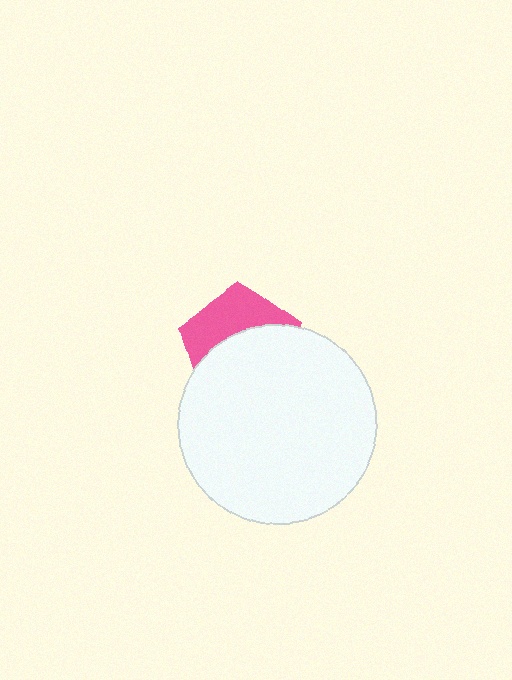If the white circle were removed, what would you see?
You would see the complete pink pentagon.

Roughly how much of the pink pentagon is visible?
A small part of it is visible (roughly 41%).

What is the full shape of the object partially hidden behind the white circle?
The partially hidden object is a pink pentagon.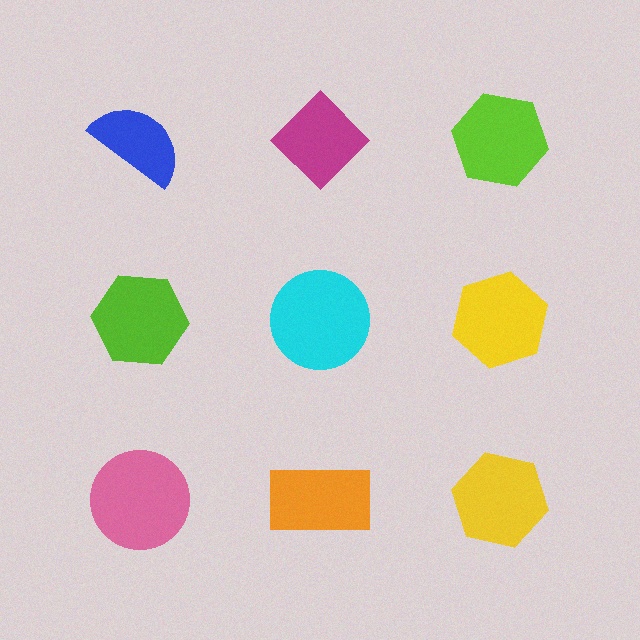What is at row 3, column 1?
A pink circle.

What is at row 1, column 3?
A lime hexagon.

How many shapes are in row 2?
3 shapes.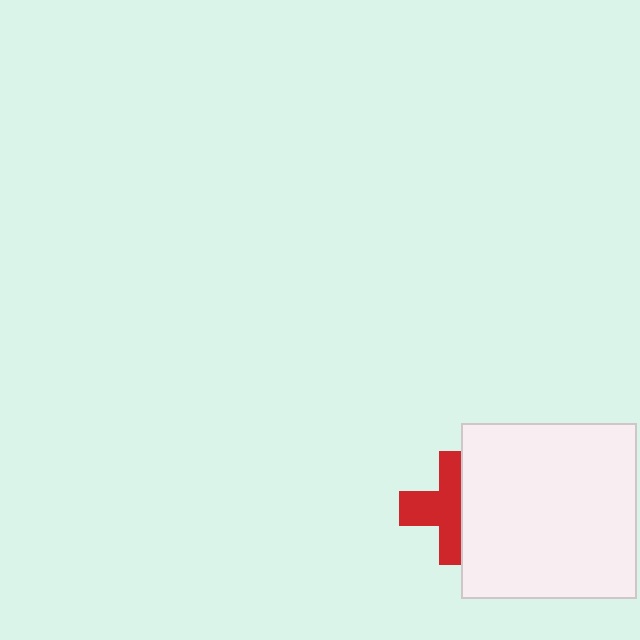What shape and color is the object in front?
The object in front is a white square.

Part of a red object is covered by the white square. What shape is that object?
It is a cross.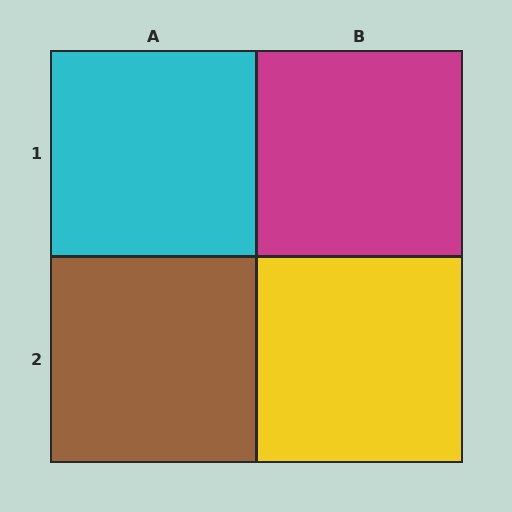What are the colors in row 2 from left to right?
Brown, yellow.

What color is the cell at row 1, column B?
Magenta.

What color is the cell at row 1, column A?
Cyan.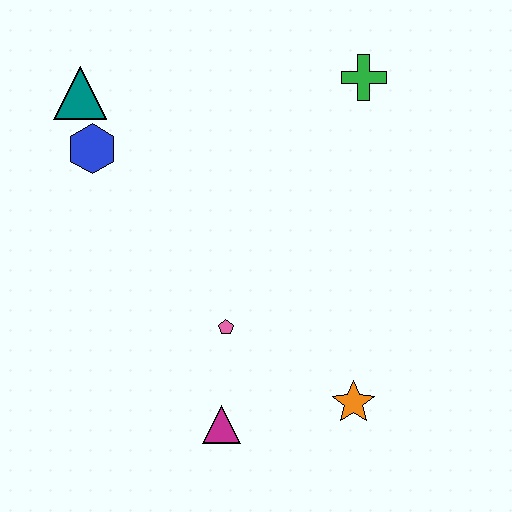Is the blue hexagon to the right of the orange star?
No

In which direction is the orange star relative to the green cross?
The orange star is below the green cross.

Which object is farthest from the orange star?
The teal triangle is farthest from the orange star.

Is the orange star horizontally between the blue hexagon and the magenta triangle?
No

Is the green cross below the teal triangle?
No